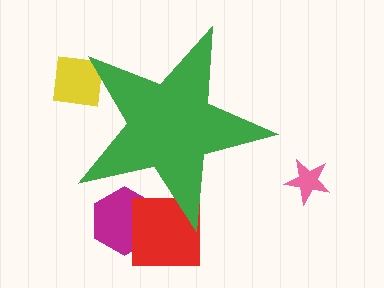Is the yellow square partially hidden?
Yes, the yellow square is partially hidden behind the green star.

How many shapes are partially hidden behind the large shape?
3 shapes are partially hidden.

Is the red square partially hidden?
Yes, the red square is partially hidden behind the green star.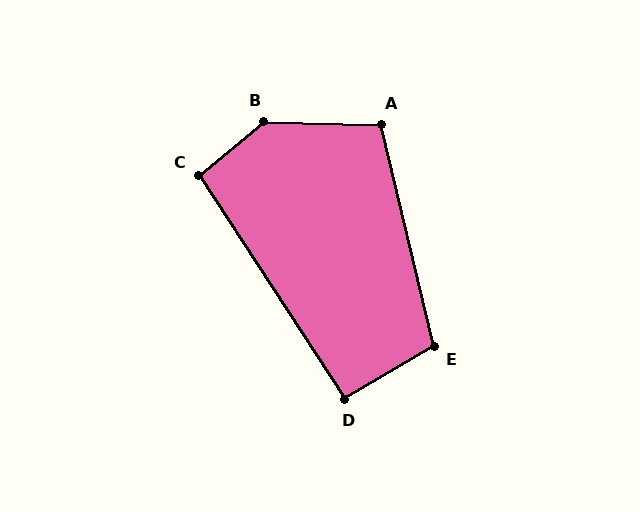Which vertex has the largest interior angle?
B, at approximately 139 degrees.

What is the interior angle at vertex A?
Approximately 104 degrees (obtuse).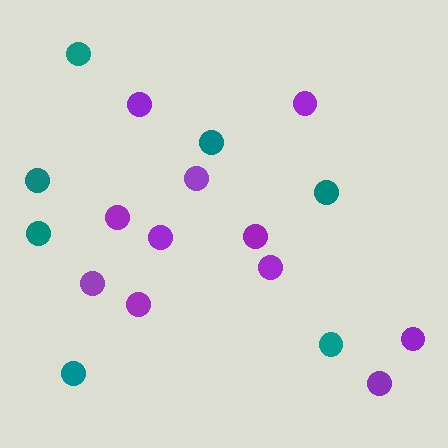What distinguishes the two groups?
There are 2 groups: one group of teal circles (7) and one group of purple circles (11).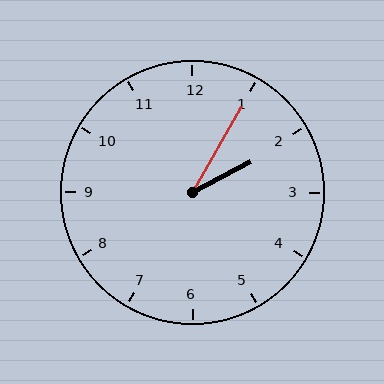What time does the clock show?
2:05.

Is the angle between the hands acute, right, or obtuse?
It is acute.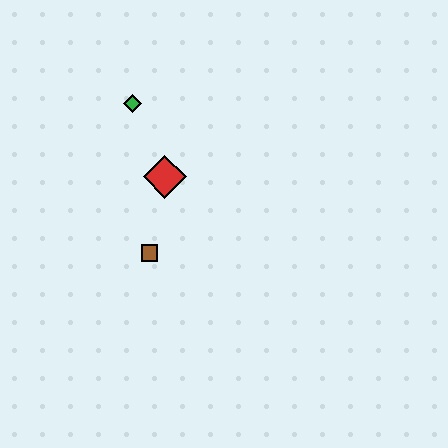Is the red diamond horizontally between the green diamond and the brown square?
No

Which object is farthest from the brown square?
The green diamond is farthest from the brown square.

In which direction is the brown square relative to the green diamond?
The brown square is below the green diamond.